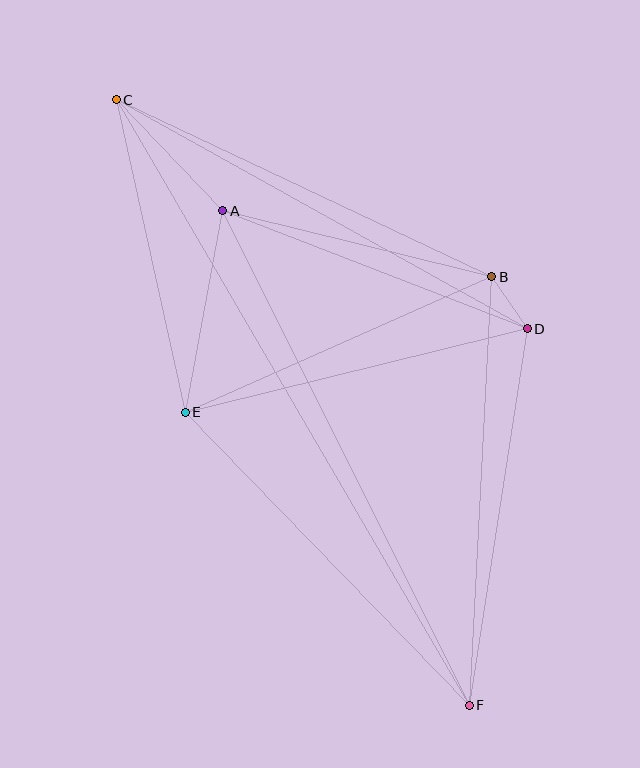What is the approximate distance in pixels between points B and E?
The distance between B and E is approximately 335 pixels.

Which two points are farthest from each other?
Points C and F are farthest from each other.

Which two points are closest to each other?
Points B and D are closest to each other.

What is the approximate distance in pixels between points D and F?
The distance between D and F is approximately 381 pixels.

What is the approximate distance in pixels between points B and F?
The distance between B and F is approximately 429 pixels.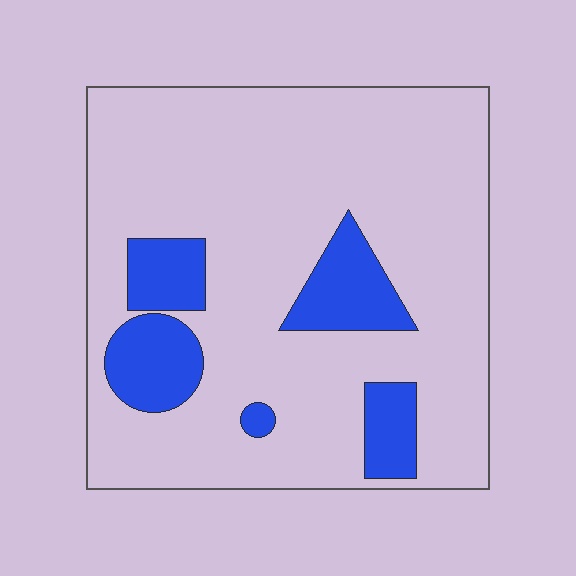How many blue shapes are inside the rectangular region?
5.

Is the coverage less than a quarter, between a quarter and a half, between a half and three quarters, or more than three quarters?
Less than a quarter.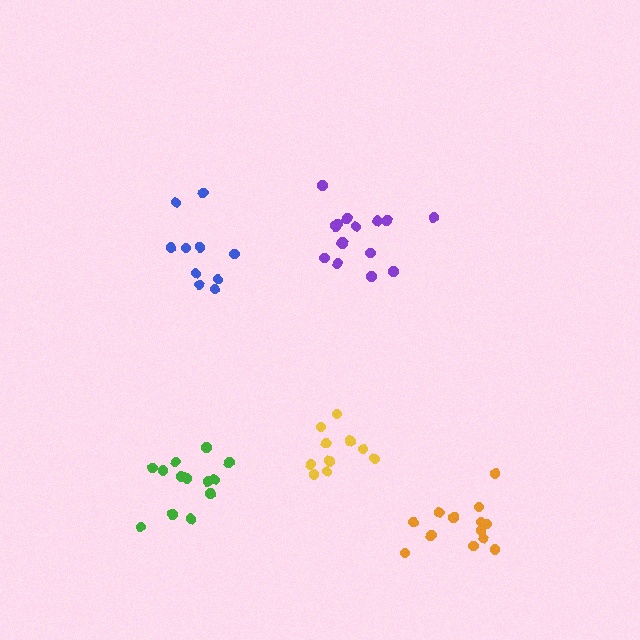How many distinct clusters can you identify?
There are 5 distinct clusters.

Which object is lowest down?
The orange cluster is bottommost.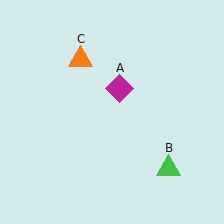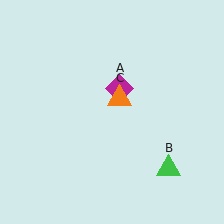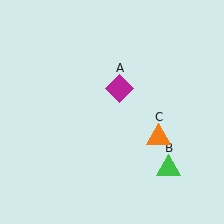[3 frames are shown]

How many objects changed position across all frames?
1 object changed position: orange triangle (object C).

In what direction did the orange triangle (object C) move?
The orange triangle (object C) moved down and to the right.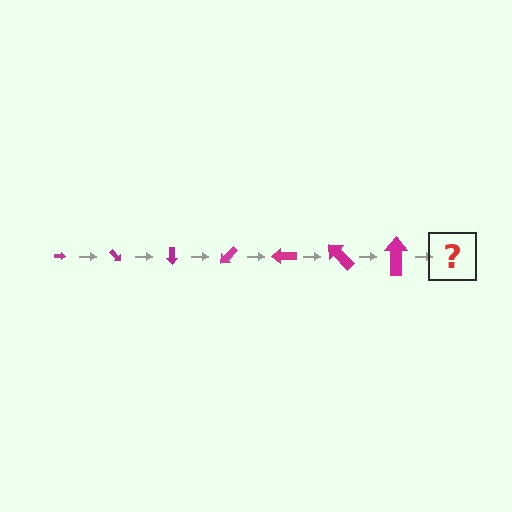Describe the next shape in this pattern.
It should be an arrow, larger than the previous one and rotated 315 degrees from the start.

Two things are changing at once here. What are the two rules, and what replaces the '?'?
The two rules are that the arrow grows larger each step and it rotates 45 degrees each step. The '?' should be an arrow, larger than the previous one and rotated 315 degrees from the start.